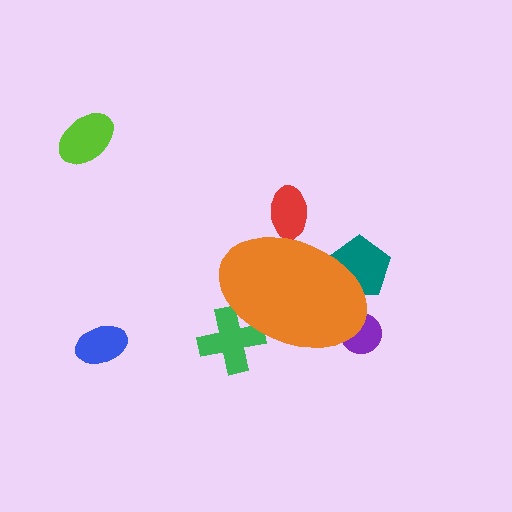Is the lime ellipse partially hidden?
No, the lime ellipse is fully visible.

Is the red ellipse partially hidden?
Yes, the red ellipse is partially hidden behind the orange ellipse.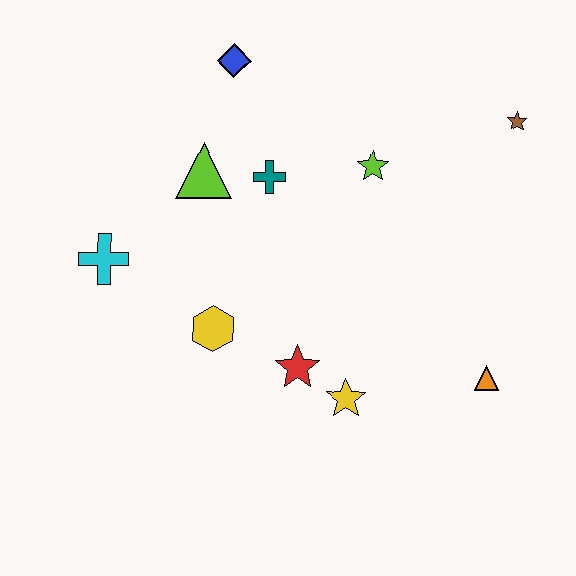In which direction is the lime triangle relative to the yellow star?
The lime triangle is above the yellow star.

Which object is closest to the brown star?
The lime star is closest to the brown star.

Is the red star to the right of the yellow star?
No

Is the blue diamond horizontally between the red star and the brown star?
No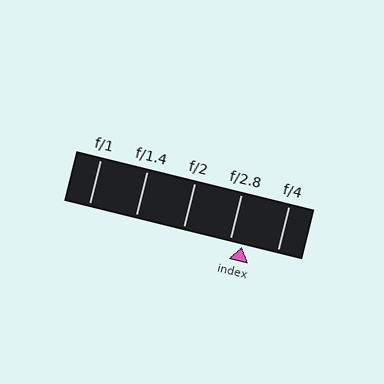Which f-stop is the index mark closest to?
The index mark is closest to f/2.8.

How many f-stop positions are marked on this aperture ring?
There are 5 f-stop positions marked.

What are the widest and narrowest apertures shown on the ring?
The widest aperture shown is f/1 and the narrowest is f/4.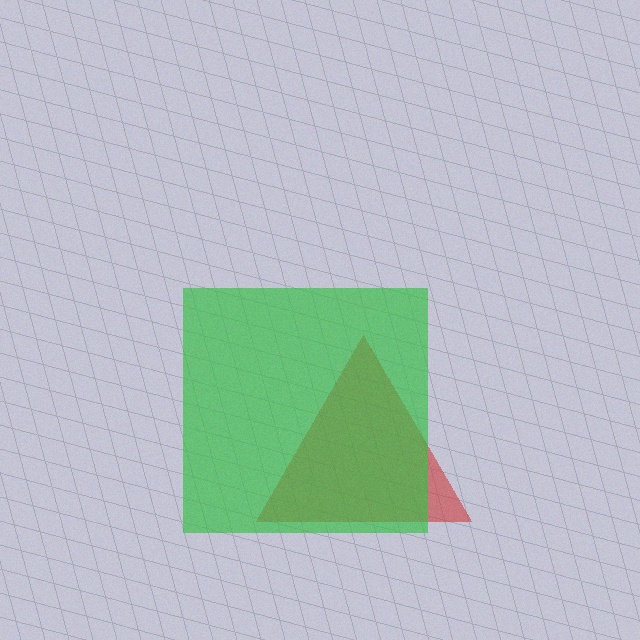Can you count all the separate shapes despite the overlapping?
Yes, there are 2 separate shapes.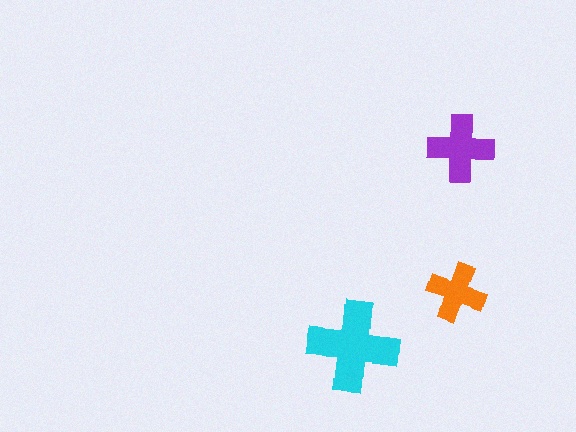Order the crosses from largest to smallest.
the cyan one, the purple one, the orange one.